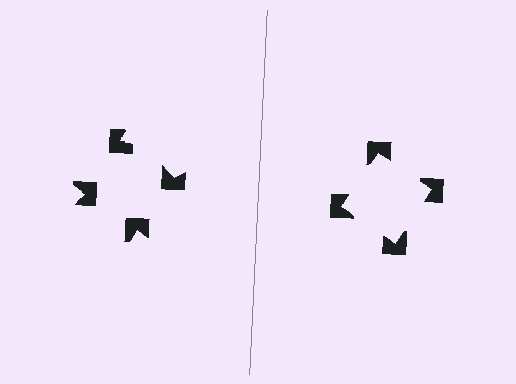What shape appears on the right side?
An illusory square.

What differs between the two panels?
The notched squares are positioned identically on both sides; only the wedge orientations differ. On the right they align to a square; on the left they are misaligned.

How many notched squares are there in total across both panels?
8 — 4 on each side.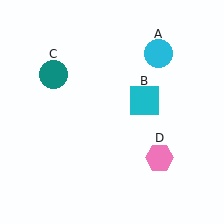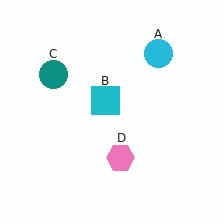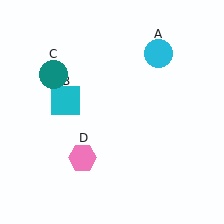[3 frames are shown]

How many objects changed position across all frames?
2 objects changed position: cyan square (object B), pink hexagon (object D).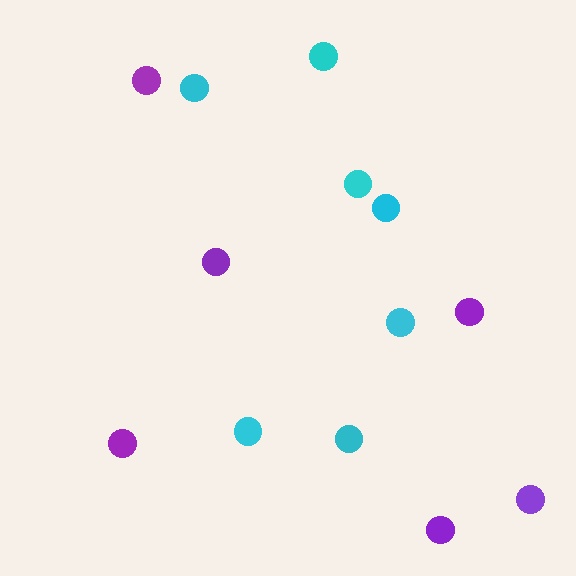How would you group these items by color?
There are 2 groups: one group of purple circles (6) and one group of cyan circles (7).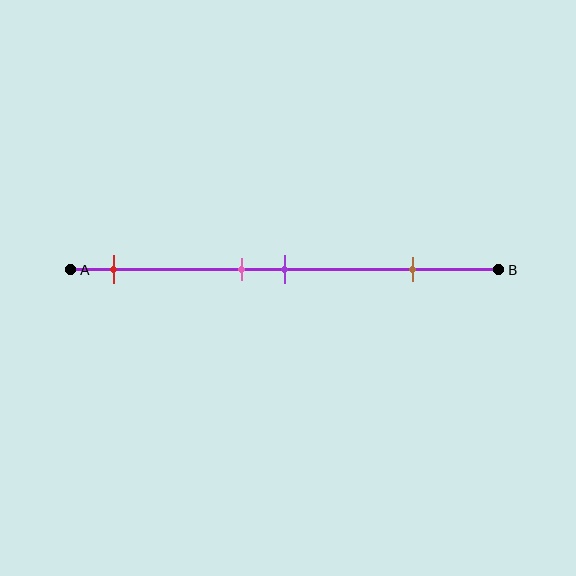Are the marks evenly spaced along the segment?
No, the marks are not evenly spaced.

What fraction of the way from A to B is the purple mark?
The purple mark is approximately 50% (0.5) of the way from A to B.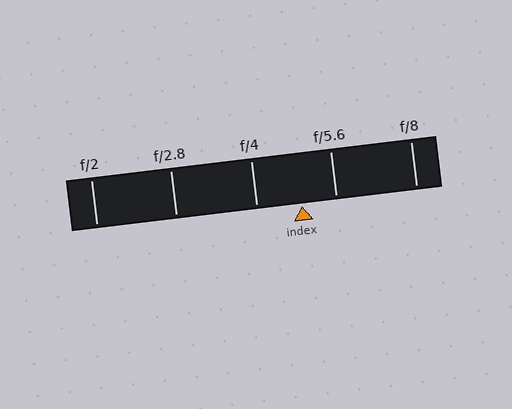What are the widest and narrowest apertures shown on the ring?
The widest aperture shown is f/2 and the narrowest is f/8.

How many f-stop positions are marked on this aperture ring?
There are 5 f-stop positions marked.